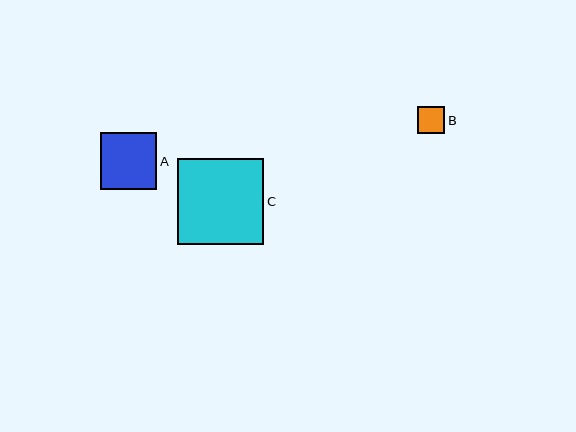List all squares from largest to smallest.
From largest to smallest: C, A, B.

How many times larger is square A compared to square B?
Square A is approximately 2.1 times the size of square B.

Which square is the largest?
Square C is the largest with a size of approximately 86 pixels.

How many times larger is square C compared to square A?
Square C is approximately 1.5 times the size of square A.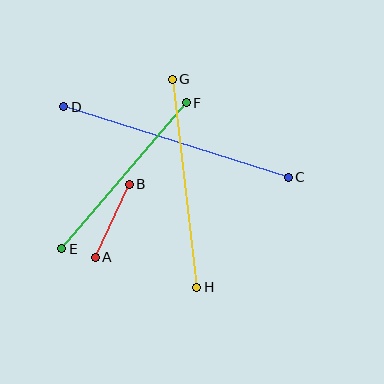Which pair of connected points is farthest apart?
Points C and D are farthest apart.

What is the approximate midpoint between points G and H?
The midpoint is at approximately (184, 183) pixels.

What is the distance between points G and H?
The distance is approximately 209 pixels.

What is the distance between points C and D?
The distance is approximately 235 pixels.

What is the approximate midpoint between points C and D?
The midpoint is at approximately (176, 142) pixels.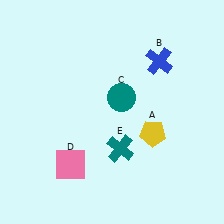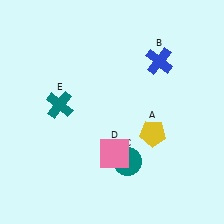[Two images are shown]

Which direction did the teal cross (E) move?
The teal cross (E) moved left.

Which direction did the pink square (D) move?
The pink square (D) moved right.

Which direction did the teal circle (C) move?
The teal circle (C) moved down.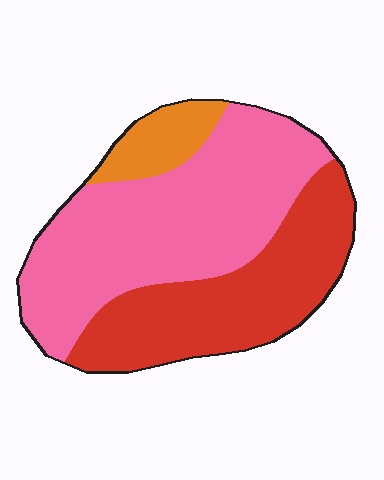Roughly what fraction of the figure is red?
Red takes up about three eighths (3/8) of the figure.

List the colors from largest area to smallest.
From largest to smallest: pink, red, orange.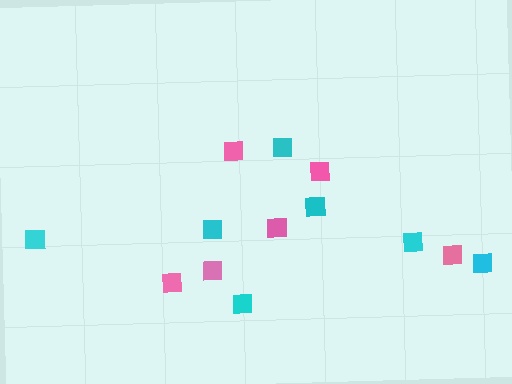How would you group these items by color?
There are 2 groups: one group of cyan squares (7) and one group of pink squares (6).